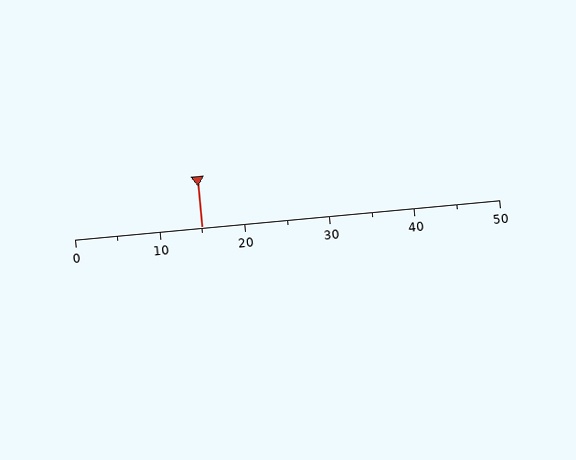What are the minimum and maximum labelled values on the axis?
The axis runs from 0 to 50.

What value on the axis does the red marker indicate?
The marker indicates approximately 15.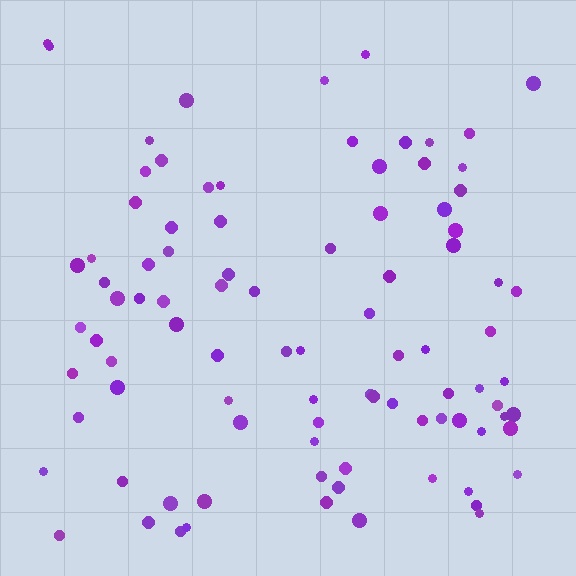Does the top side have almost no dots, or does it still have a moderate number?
Still a moderate number, just noticeably fewer than the bottom.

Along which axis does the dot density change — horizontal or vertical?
Vertical.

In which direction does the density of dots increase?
From top to bottom, with the bottom side densest.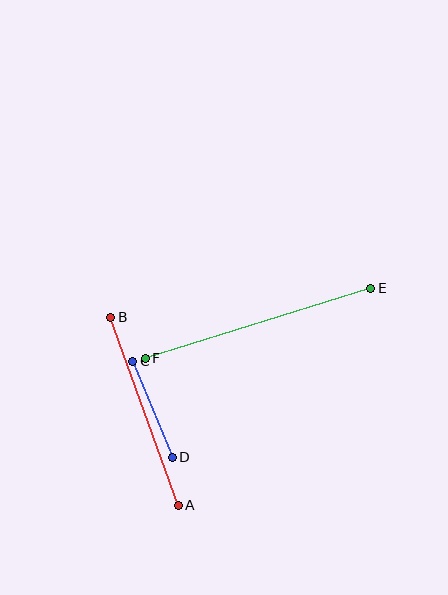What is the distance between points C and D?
The distance is approximately 104 pixels.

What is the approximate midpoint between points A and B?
The midpoint is at approximately (144, 411) pixels.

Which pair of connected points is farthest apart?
Points E and F are farthest apart.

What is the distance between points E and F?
The distance is approximately 236 pixels.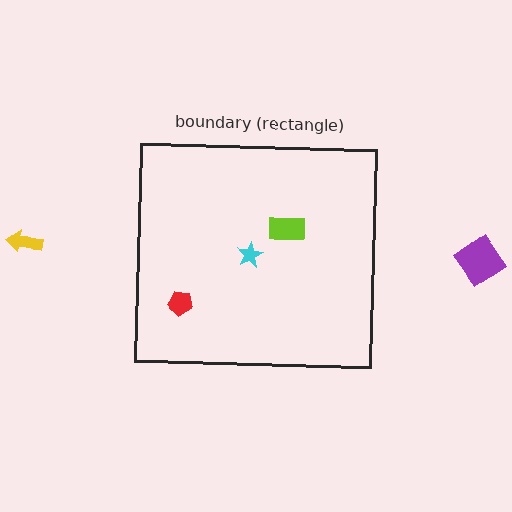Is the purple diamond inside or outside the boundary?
Outside.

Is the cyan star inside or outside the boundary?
Inside.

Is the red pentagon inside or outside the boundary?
Inside.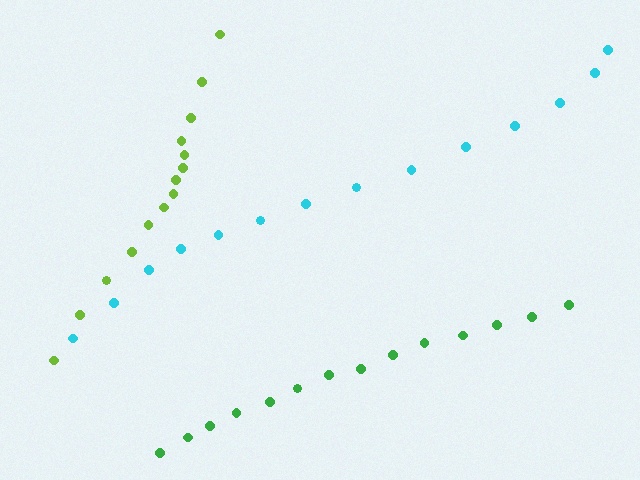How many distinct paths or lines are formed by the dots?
There are 3 distinct paths.